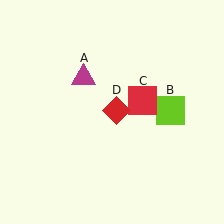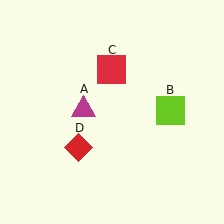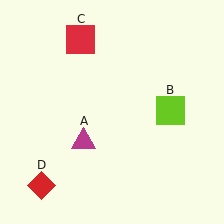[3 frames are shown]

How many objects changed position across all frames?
3 objects changed position: magenta triangle (object A), red square (object C), red diamond (object D).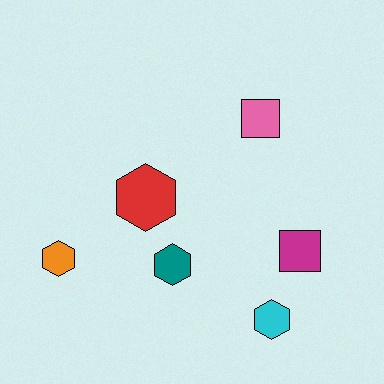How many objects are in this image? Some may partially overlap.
There are 6 objects.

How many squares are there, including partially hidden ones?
There are 2 squares.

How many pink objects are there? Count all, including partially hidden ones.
There is 1 pink object.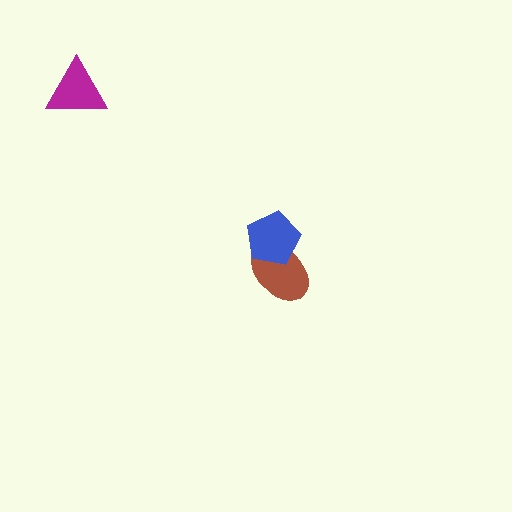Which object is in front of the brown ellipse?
The blue pentagon is in front of the brown ellipse.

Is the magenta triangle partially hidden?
No, no other shape covers it.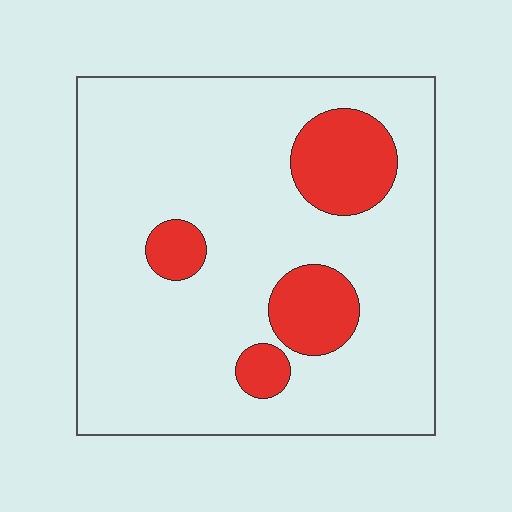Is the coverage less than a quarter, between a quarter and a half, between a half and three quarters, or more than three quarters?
Less than a quarter.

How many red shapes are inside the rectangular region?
4.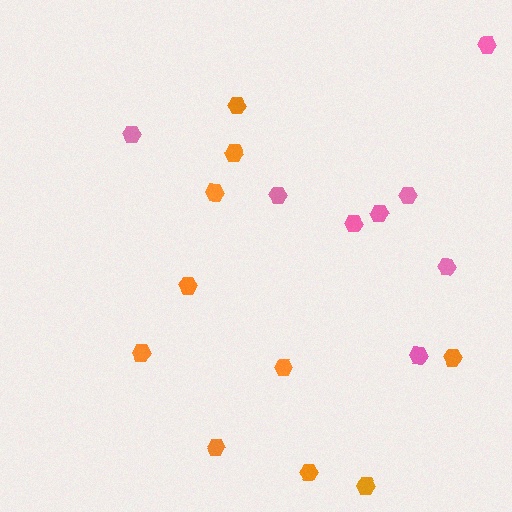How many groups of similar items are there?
There are 2 groups: one group of pink hexagons (8) and one group of orange hexagons (10).